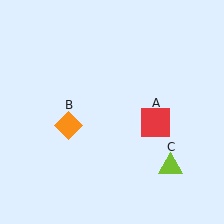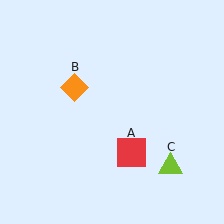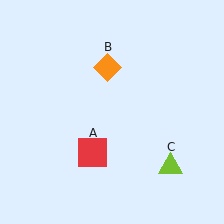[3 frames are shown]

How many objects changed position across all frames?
2 objects changed position: red square (object A), orange diamond (object B).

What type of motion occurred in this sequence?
The red square (object A), orange diamond (object B) rotated clockwise around the center of the scene.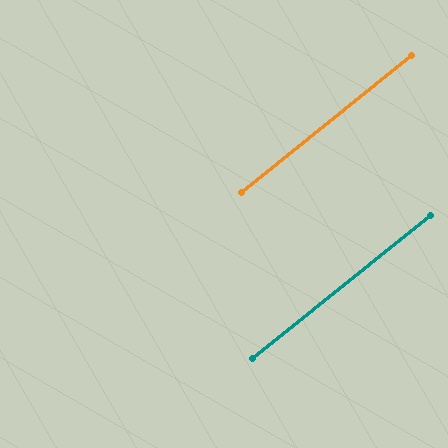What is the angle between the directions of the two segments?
Approximately 0 degrees.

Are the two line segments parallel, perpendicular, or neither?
Parallel — their directions differ by only 0.2°.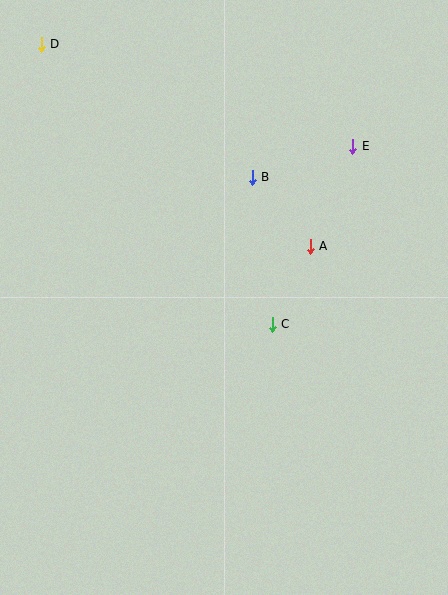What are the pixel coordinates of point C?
Point C is at (272, 324).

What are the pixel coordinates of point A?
Point A is at (310, 246).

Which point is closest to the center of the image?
Point C at (272, 324) is closest to the center.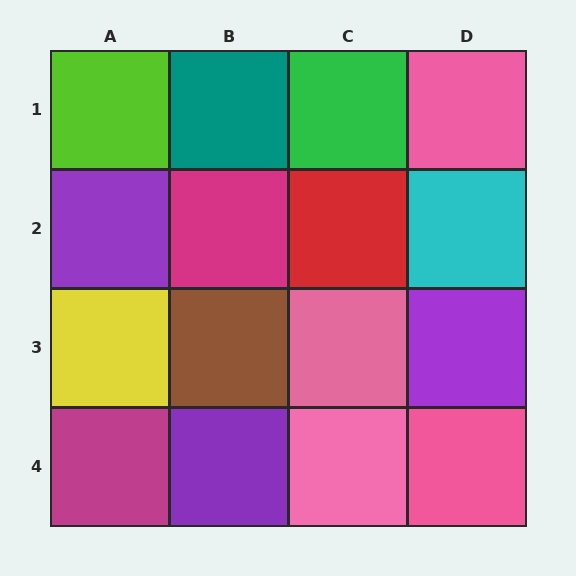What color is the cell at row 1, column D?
Pink.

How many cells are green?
1 cell is green.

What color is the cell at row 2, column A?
Purple.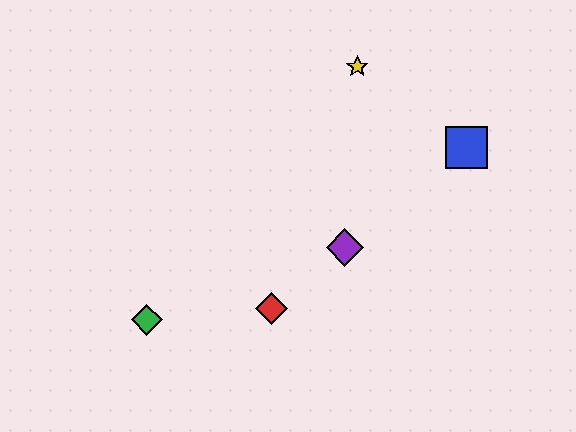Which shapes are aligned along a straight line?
The red diamond, the blue square, the purple diamond are aligned along a straight line.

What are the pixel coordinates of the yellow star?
The yellow star is at (357, 67).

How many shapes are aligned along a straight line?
3 shapes (the red diamond, the blue square, the purple diamond) are aligned along a straight line.